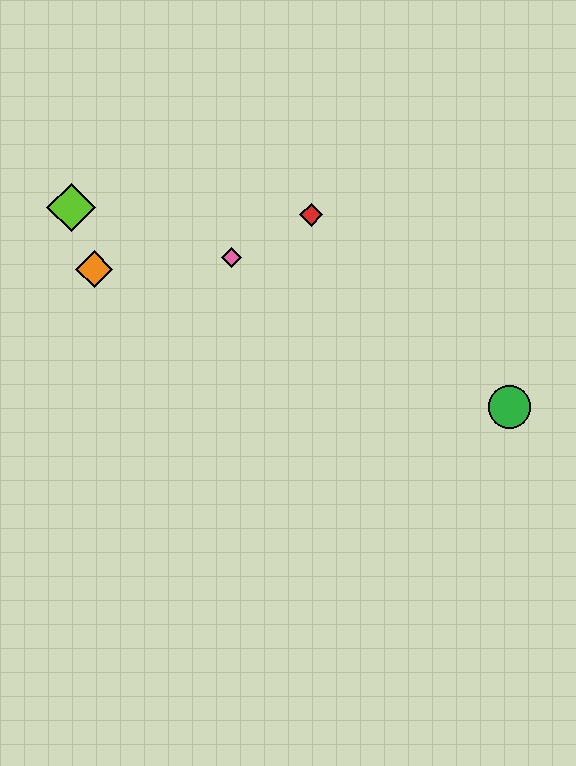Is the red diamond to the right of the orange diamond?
Yes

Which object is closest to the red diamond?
The pink diamond is closest to the red diamond.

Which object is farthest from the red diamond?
The green circle is farthest from the red diamond.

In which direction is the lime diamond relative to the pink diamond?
The lime diamond is to the left of the pink diamond.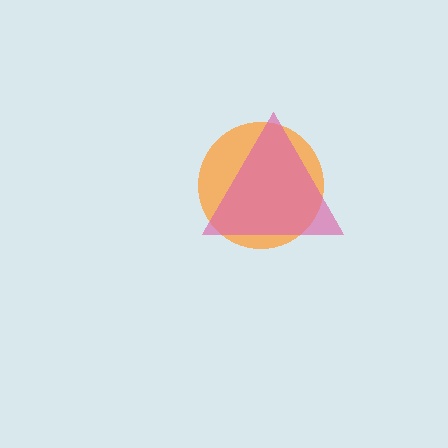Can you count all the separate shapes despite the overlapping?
Yes, there are 2 separate shapes.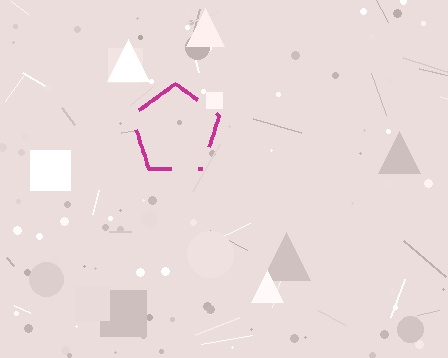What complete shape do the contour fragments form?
The contour fragments form a pentagon.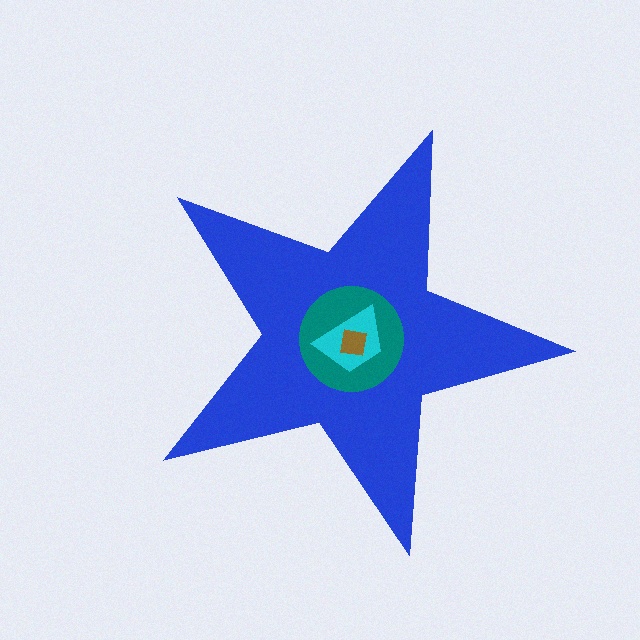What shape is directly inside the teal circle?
The cyan trapezoid.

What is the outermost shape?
The blue star.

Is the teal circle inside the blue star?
Yes.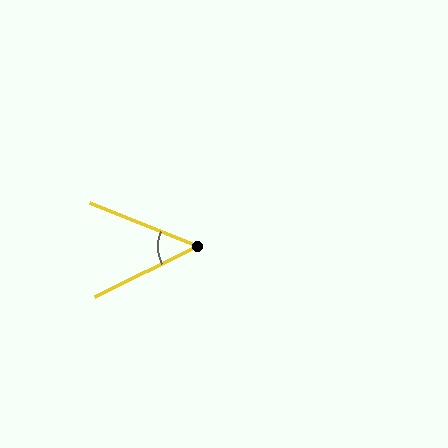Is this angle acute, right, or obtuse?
It is acute.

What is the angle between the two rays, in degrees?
Approximately 49 degrees.